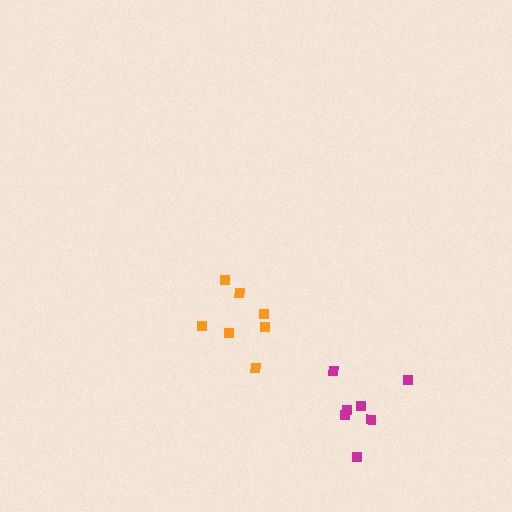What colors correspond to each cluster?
The clusters are colored: magenta, orange.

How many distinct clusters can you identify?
There are 2 distinct clusters.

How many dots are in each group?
Group 1: 7 dots, Group 2: 7 dots (14 total).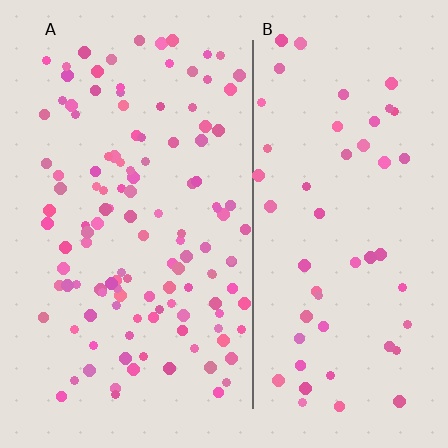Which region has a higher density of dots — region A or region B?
A (the left).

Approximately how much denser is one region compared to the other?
Approximately 2.3× — region A over region B.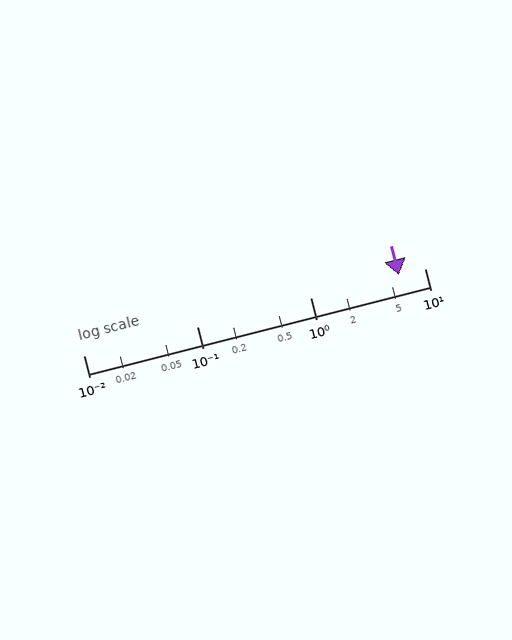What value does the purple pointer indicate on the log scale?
The pointer indicates approximately 5.9.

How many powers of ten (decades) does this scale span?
The scale spans 3 decades, from 0.01 to 10.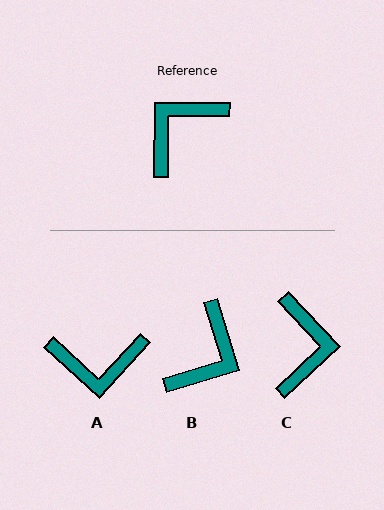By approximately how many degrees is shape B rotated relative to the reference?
Approximately 163 degrees clockwise.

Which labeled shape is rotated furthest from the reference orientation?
B, about 163 degrees away.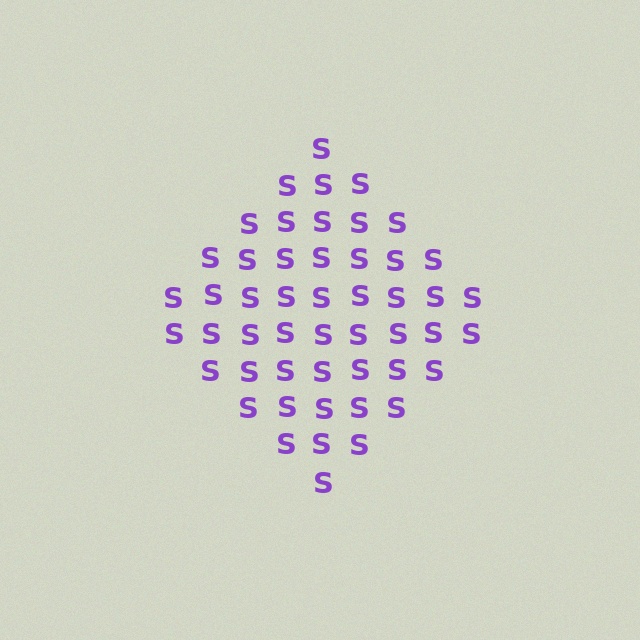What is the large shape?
The large shape is a diamond.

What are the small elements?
The small elements are letter S's.